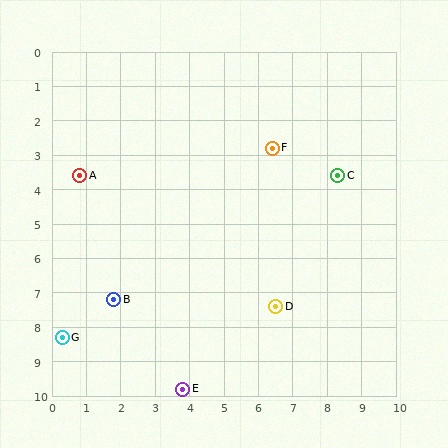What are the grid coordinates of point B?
Point B is at approximately (1.8, 7.2).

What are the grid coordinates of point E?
Point E is at approximately (3.8, 9.8).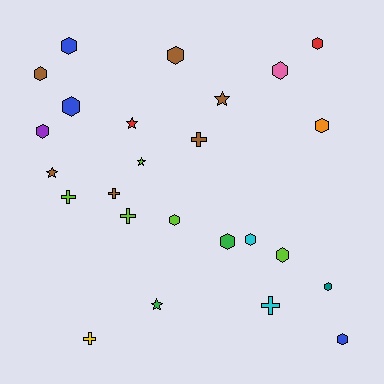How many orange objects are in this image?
There is 1 orange object.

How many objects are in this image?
There are 25 objects.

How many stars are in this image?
There are 5 stars.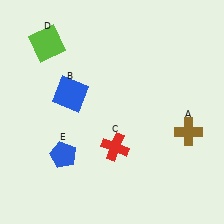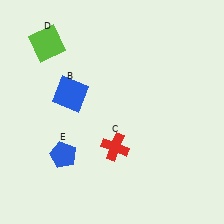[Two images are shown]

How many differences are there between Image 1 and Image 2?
There is 1 difference between the two images.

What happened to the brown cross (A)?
The brown cross (A) was removed in Image 2. It was in the bottom-right area of Image 1.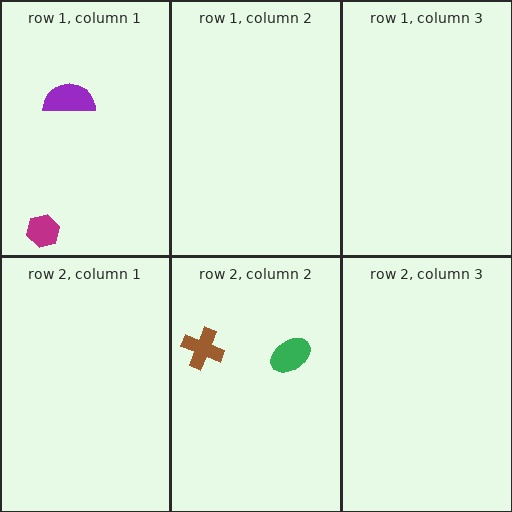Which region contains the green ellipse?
The row 2, column 2 region.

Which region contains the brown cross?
The row 2, column 2 region.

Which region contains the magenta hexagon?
The row 1, column 1 region.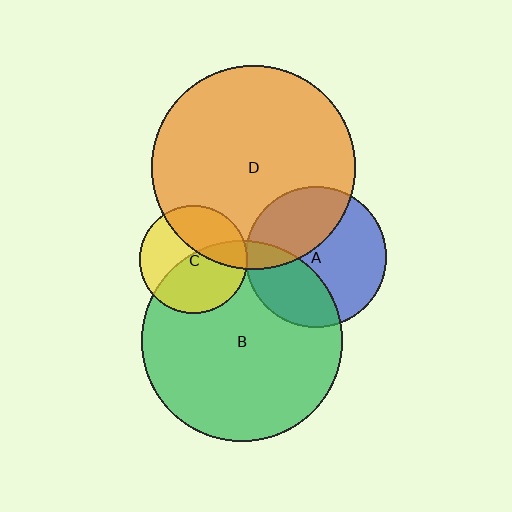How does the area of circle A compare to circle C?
Approximately 1.7 times.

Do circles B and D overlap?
Yes.